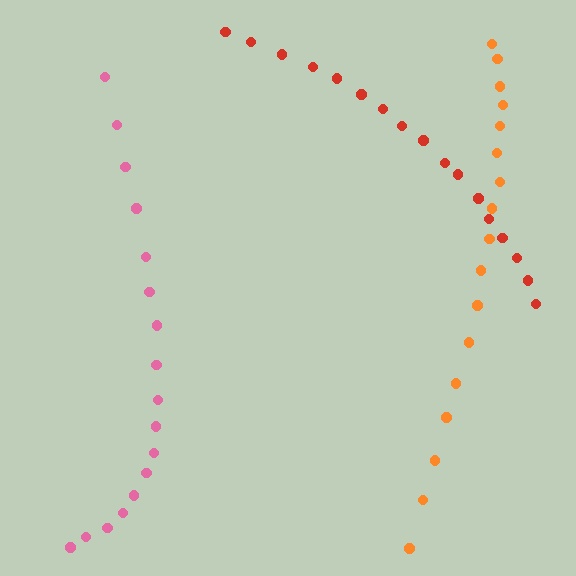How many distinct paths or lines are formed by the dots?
There are 3 distinct paths.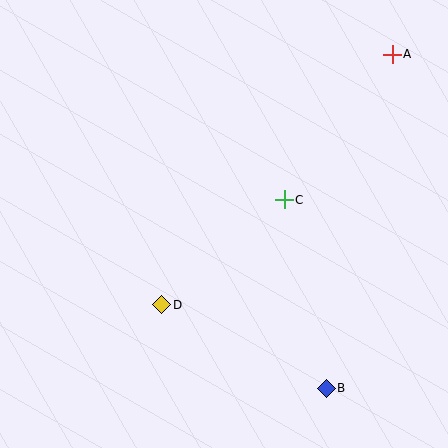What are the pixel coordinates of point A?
Point A is at (392, 54).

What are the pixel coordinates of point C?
Point C is at (284, 200).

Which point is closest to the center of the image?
Point C at (284, 200) is closest to the center.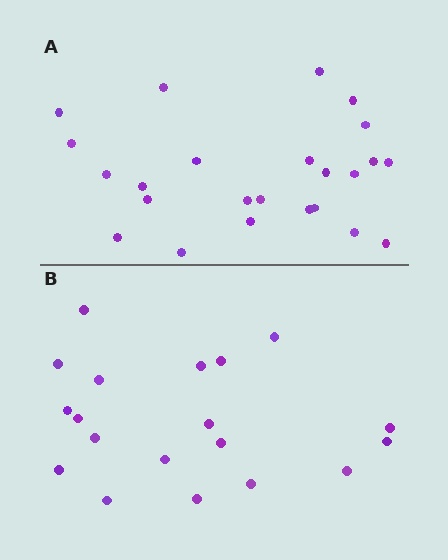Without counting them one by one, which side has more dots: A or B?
Region A (the top region) has more dots.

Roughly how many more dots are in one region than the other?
Region A has about 5 more dots than region B.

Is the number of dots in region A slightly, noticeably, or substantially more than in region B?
Region A has noticeably more, but not dramatically so. The ratio is roughly 1.3 to 1.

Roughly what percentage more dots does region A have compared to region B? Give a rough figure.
About 25% more.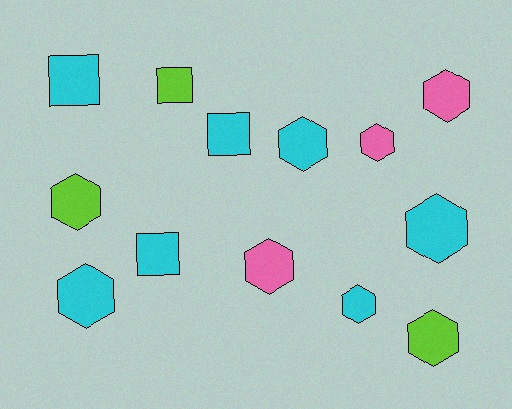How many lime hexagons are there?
There are 2 lime hexagons.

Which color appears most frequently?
Cyan, with 7 objects.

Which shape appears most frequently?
Hexagon, with 9 objects.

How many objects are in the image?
There are 13 objects.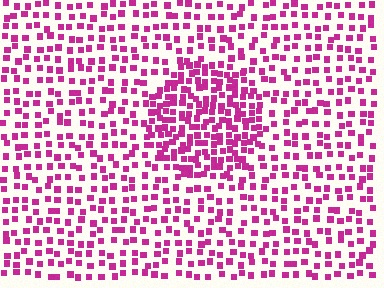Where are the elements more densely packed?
The elements are more densely packed inside the circle boundary.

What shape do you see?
I see a circle.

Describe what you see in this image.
The image contains small magenta elements arranged at two different densities. A circle-shaped region is visible where the elements are more densely packed than the surrounding area.